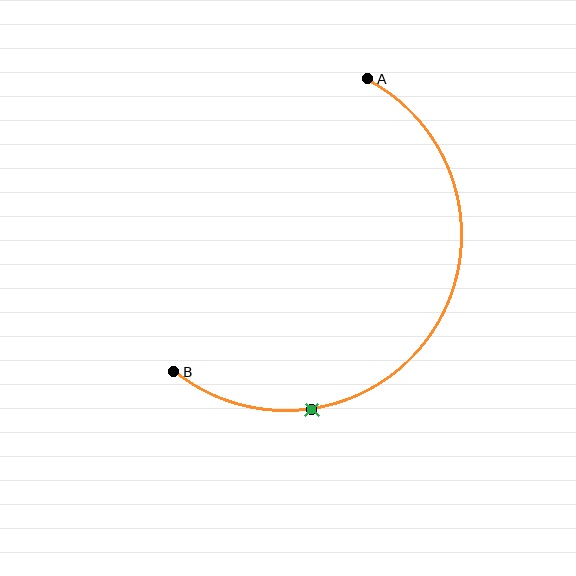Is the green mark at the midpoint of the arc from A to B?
No. The green mark lies on the arc but is closer to endpoint B. The arc midpoint would be at the point on the curve equidistant along the arc from both A and B.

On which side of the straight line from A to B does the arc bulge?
The arc bulges to the right of the straight line connecting A and B.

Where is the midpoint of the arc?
The arc midpoint is the point on the curve farthest from the straight line joining A and B. It sits to the right of that line.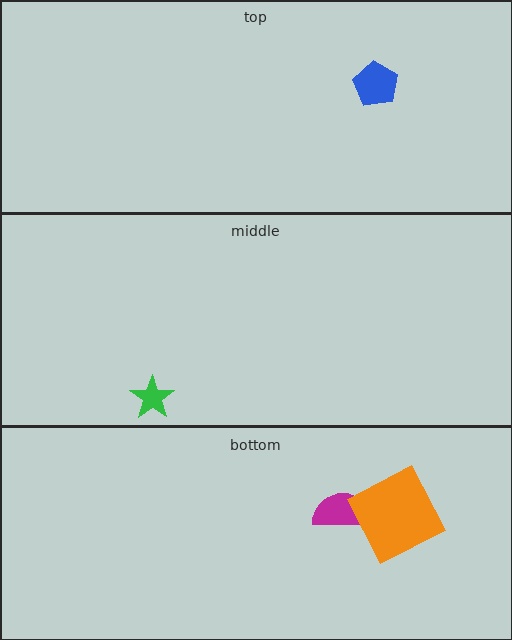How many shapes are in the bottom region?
2.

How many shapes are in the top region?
1.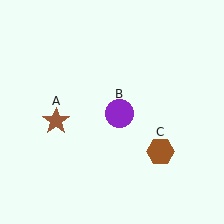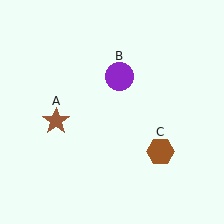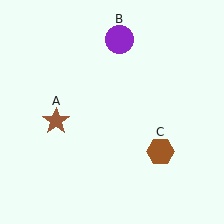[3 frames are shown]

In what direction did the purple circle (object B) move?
The purple circle (object B) moved up.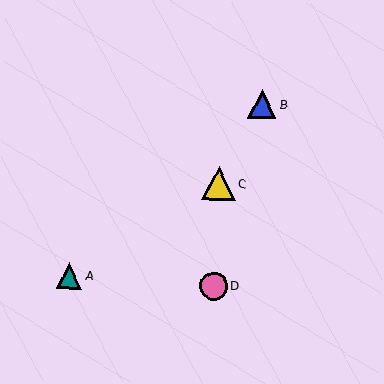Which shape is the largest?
The yellow triangle (labeled C) is the largest.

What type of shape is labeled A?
Shape A is a teal triangle.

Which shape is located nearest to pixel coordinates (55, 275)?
The teal triangle (labeled A) at (69, 276) is nearest to that location.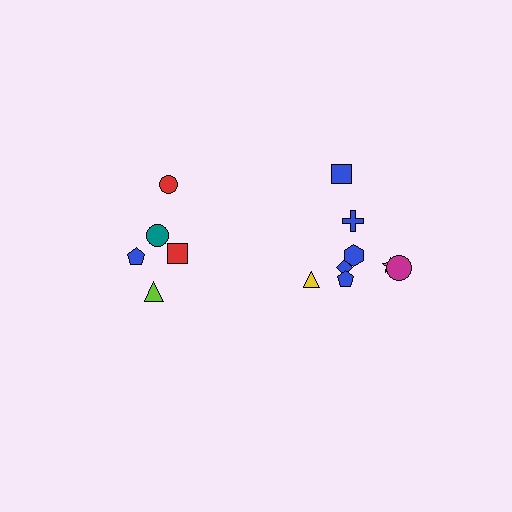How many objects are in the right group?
There are 8 objects.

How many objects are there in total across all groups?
There are 13 objects.